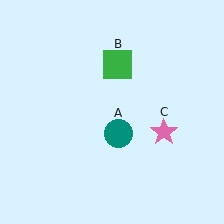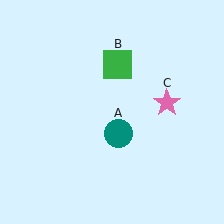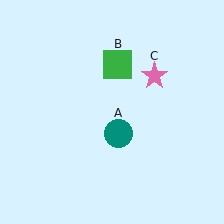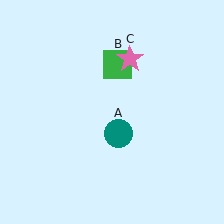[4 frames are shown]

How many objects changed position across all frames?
1 object changed position: pink star (object C).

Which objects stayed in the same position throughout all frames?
Teal circle (object A) and green square (object B) remained stationary.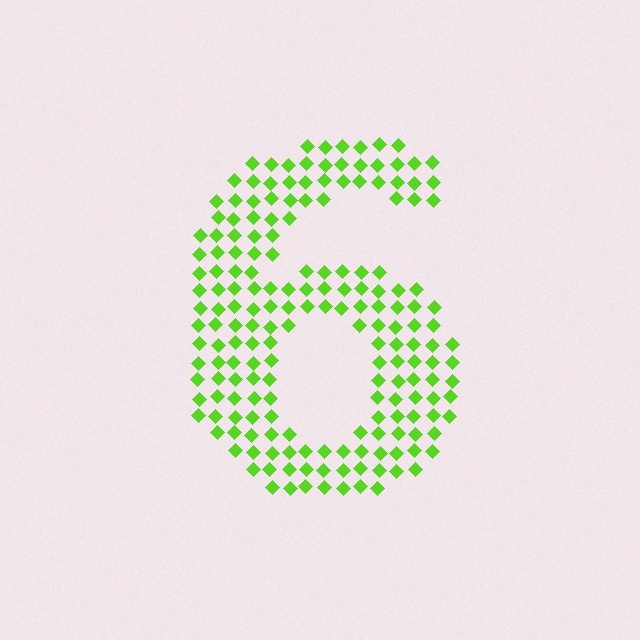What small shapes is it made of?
It is made of small diamonds.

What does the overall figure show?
The overall figure shows the digit 6.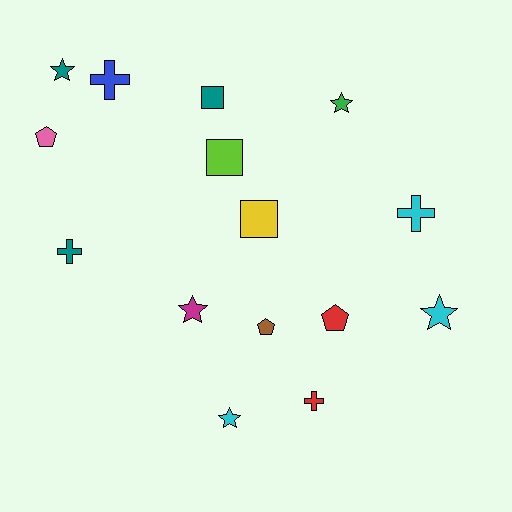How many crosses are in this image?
There are 4 crosses.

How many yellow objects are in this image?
There is 1 yellow object.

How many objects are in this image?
There are 15 objects.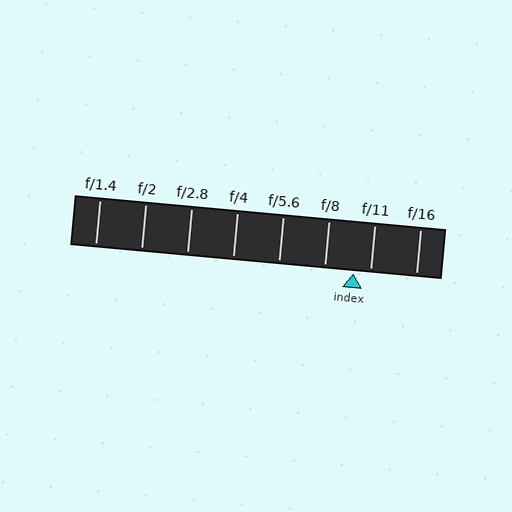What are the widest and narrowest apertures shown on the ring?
The widest aperture shown is f/1.4 and the narrowest is f/16.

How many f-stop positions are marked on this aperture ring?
There are 8 f-stop positions marked.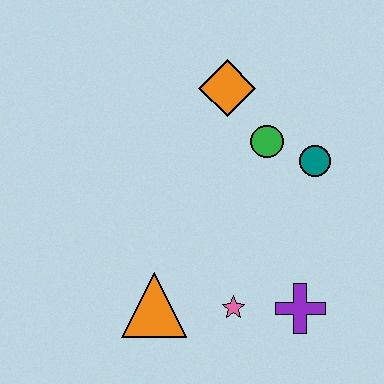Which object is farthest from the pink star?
The orange diamond is farthest from the pink star.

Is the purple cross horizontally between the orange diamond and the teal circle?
Yes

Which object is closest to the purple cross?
The pink star is closest to the purple cross.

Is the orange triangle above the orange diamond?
No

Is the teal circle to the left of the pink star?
No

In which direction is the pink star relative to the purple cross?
The pink star is to the left of the purple cross.